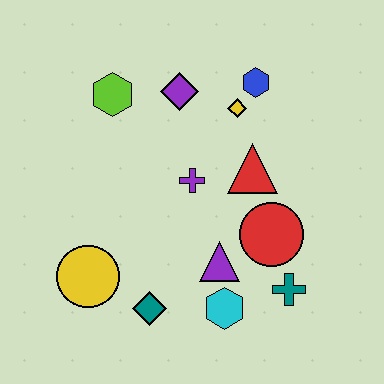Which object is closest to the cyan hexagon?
The purple triangle is closest to the cyan hexagon.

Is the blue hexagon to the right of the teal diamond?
Yes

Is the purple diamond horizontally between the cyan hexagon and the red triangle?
No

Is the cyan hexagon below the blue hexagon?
Yes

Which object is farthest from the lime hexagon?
The teal cross is farthest from the lime hexagon.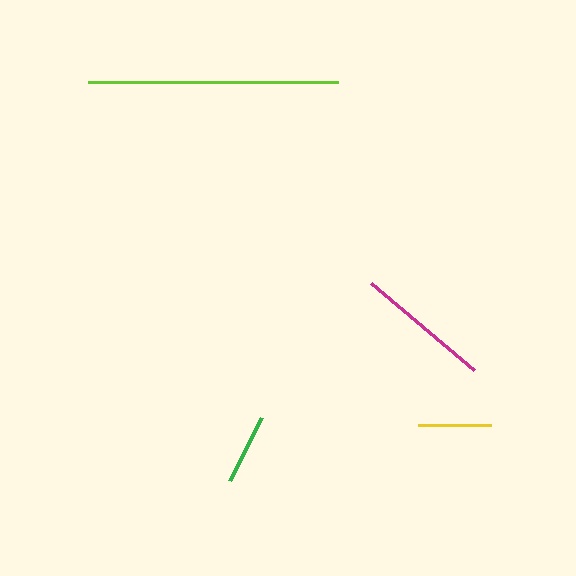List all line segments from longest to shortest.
From longest to shortest: lime, magenta, yellow, green.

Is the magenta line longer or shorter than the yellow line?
The magenta line is longer than the yellow line.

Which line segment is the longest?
The lime line is the longest at approximately 249 pixels.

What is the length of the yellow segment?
The yellow segment is approximately 73 pixels long.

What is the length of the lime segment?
The lime segment is approximately 249 pixels long.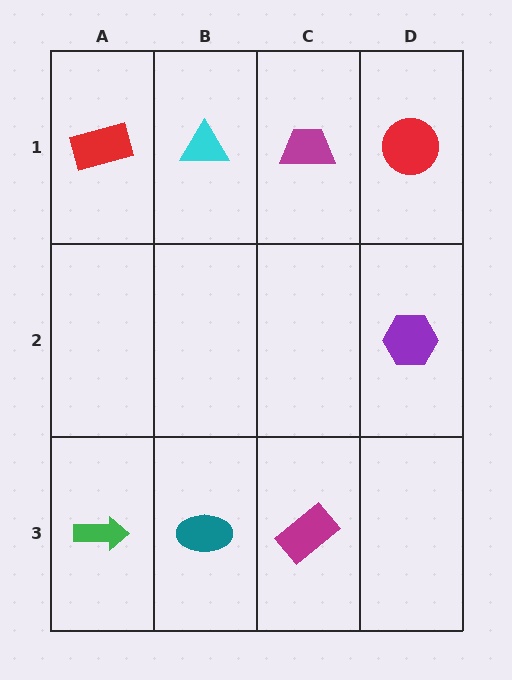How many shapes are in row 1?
4 shapes.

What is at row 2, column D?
A purple hexagon.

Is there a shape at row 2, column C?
No, that cell is empty.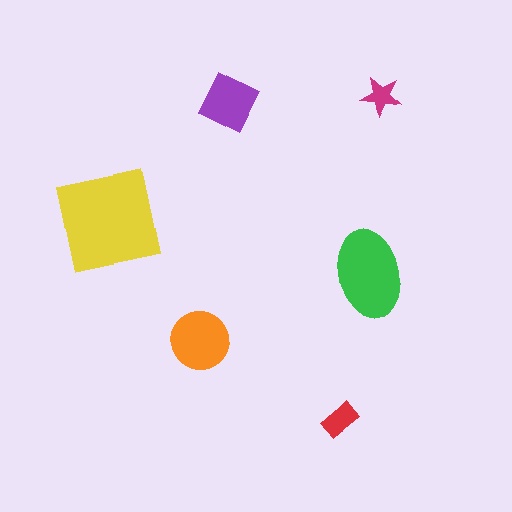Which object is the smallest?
The magenta star.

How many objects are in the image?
There are 6 objects in the image.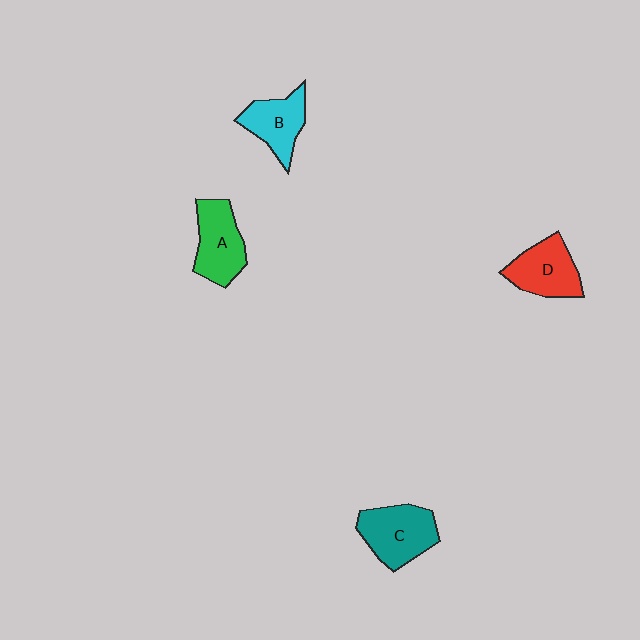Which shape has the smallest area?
Shape B (cyan).